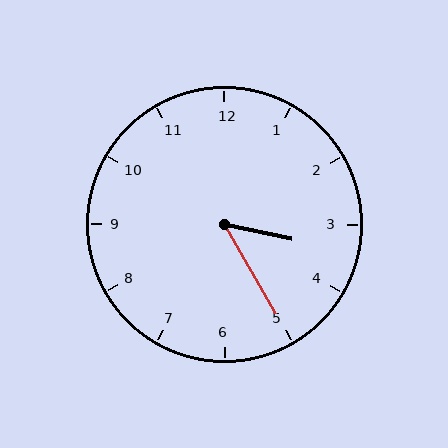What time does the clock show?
3:25.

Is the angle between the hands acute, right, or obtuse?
It is acute.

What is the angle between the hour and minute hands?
Approximately 48 degrees.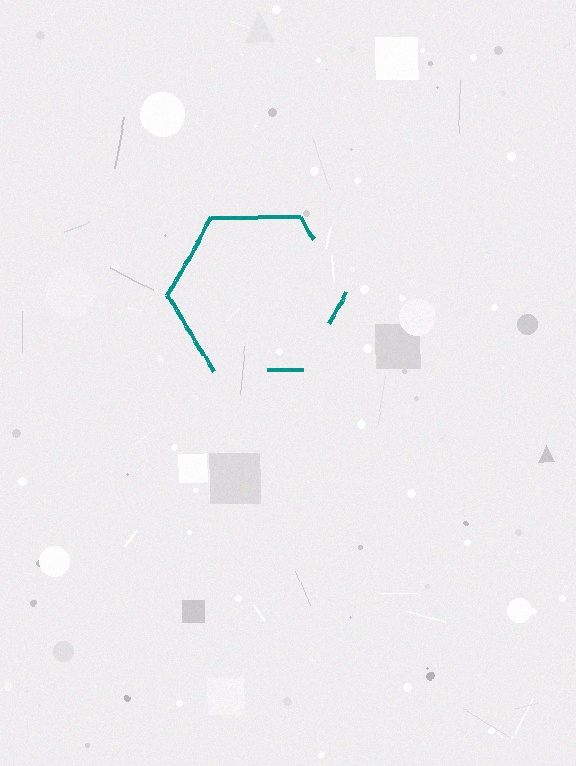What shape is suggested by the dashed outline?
The dashed outline suggests a hexagon.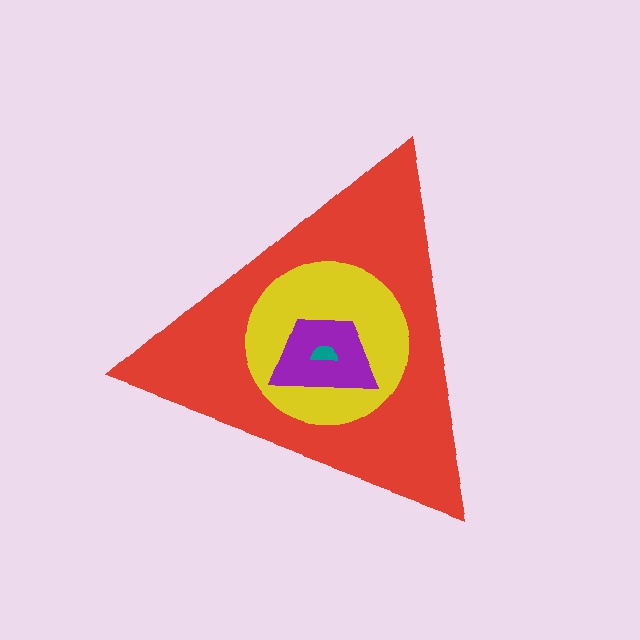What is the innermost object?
The teal semicircle.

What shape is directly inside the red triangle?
The yellow circle.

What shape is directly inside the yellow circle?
The purple trapezoid.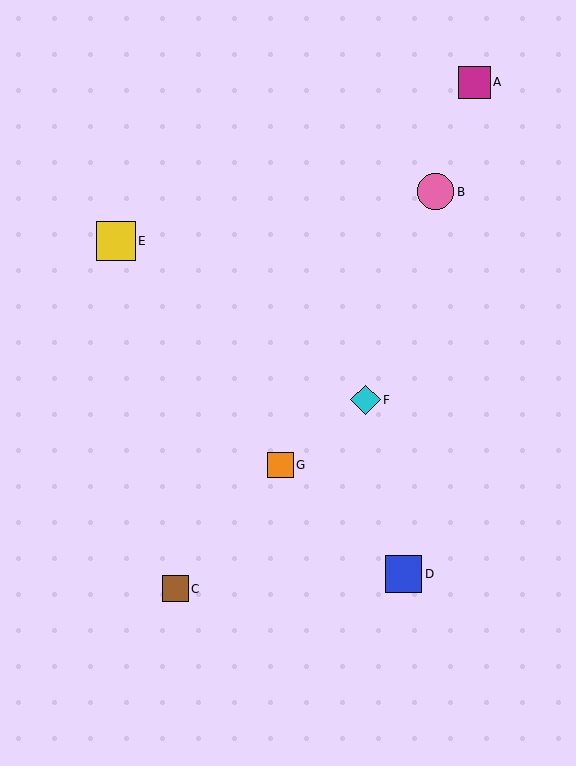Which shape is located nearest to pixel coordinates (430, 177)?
The pink circle (labeled B) at (435, 192) is nearest to that location.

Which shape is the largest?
The yellow square (labeled E) is the largest.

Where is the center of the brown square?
The center of the brown square is at (175, 589).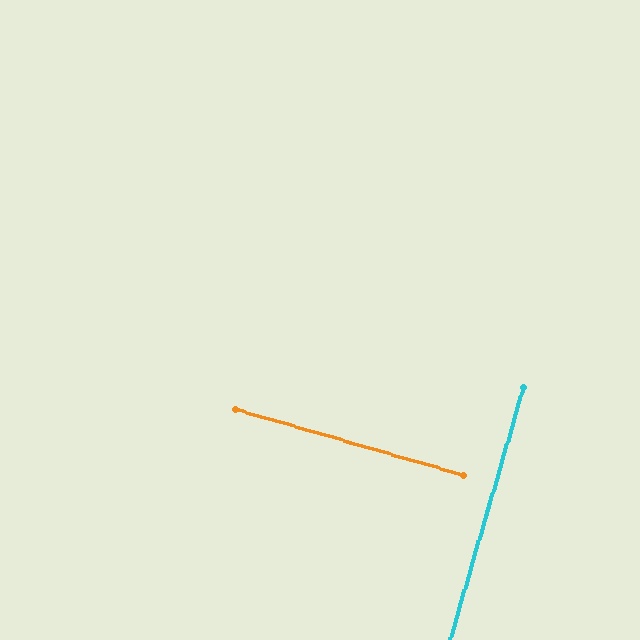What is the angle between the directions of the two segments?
Approximately 90 degrees.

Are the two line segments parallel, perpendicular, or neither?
Perpendicular — they meet at approximately 90°.